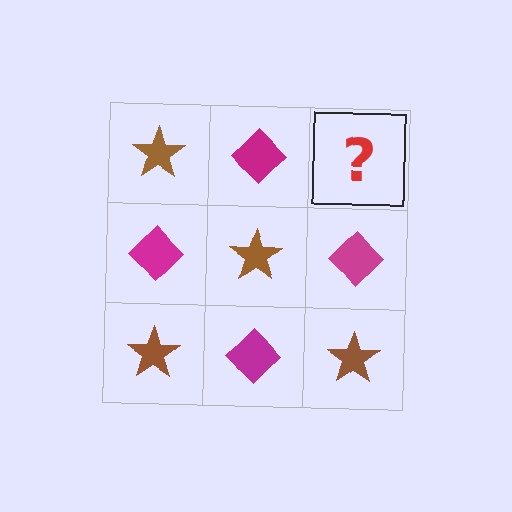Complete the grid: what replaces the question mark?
The question mark should be replaced with a brown star.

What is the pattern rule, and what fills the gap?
The rule is that it alternates brown star and magenta diamond in a checkerboard pattern. The gap should be filled with a brown star.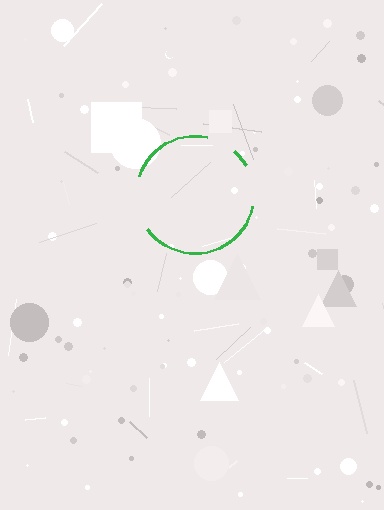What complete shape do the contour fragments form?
The contour fragments form a circle.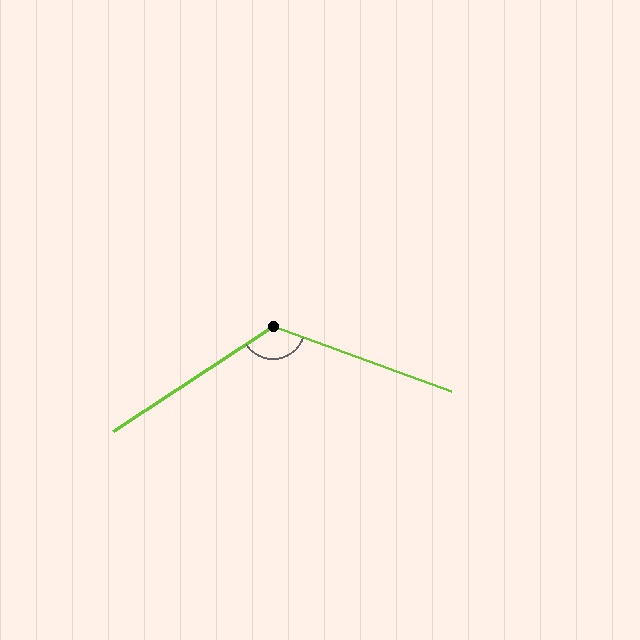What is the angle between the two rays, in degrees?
Approximately 127 degrees.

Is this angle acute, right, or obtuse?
It is obtuse.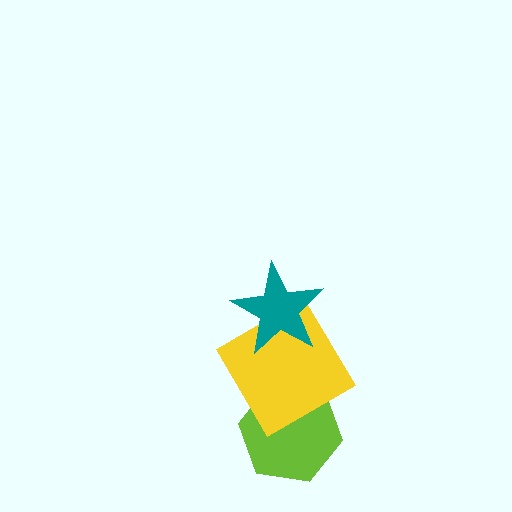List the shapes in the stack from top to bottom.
From top to bottom: the teal star, the yellow diamond, the lime hexagon.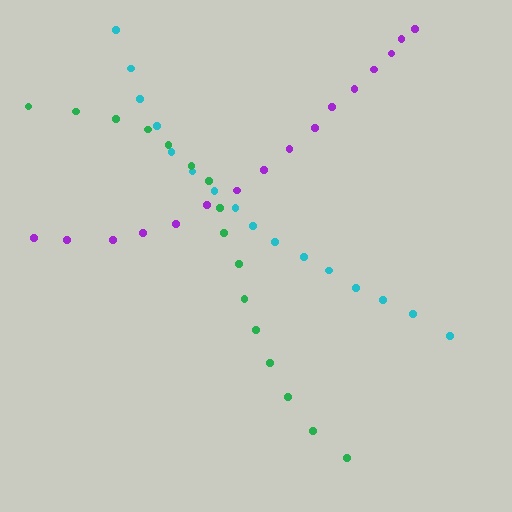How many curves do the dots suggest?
There are 3 distinct paths.